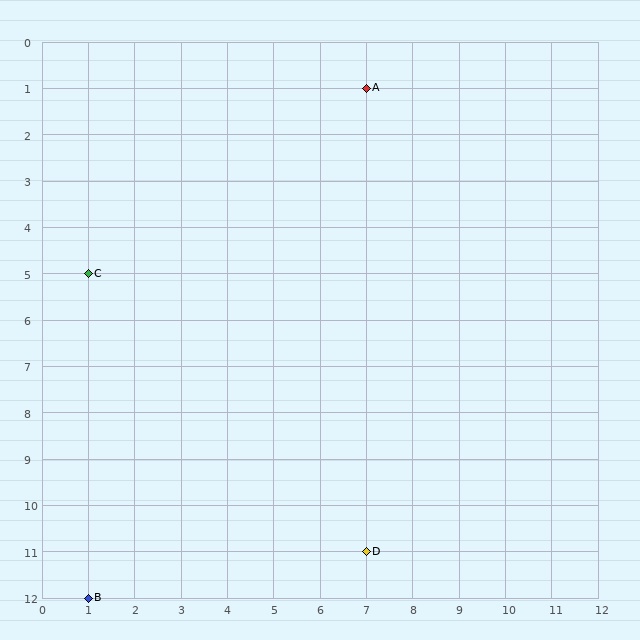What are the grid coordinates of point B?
Point B is at grid coordinates (1, 12).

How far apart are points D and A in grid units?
Points D and A are 10 rows apart.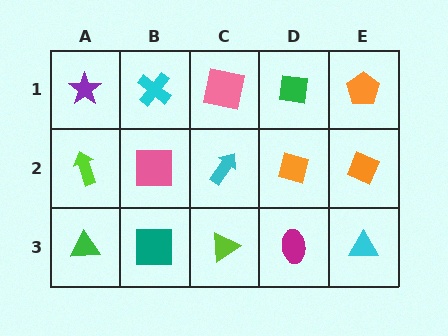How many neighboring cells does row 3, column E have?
2.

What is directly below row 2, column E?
A cyan triangle.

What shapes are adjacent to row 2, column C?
A pink square (row 1, column C), a lime triangle (row 3, column C), a pink square (row 2, column B), an orange square (row 2, column D).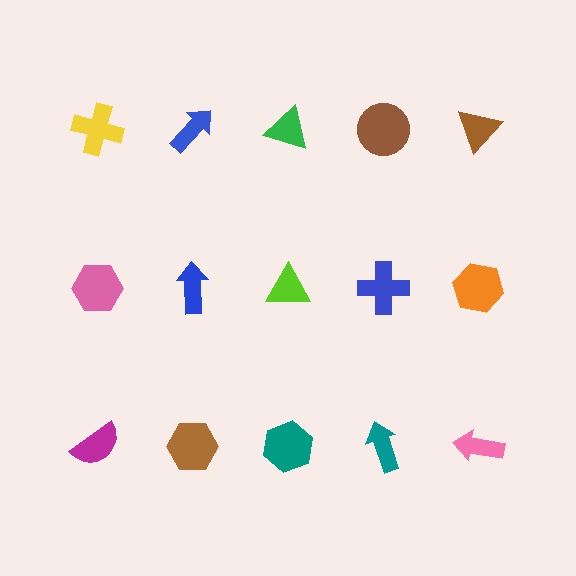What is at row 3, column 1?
A magenta semicircle.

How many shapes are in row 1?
5 shapes.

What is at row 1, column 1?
A yellow cross.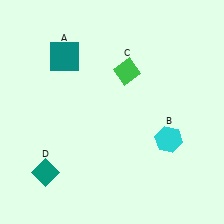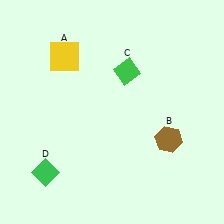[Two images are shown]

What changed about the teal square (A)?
In Image 1, A is teal. In Image 2, it changed to yellow.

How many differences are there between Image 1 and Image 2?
There are 3 differences between the two images.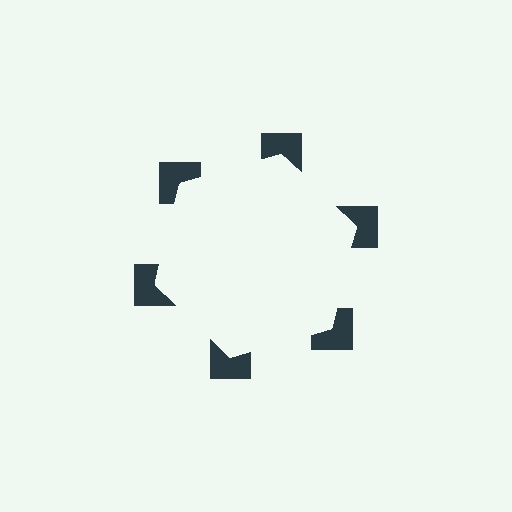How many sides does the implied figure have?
6 sides.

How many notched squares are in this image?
There are 6 — one at each vertex of the illusory hexagon.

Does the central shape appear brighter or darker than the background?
It typically appears slightly brighter than the background, even though no actual brightness change is drawn.